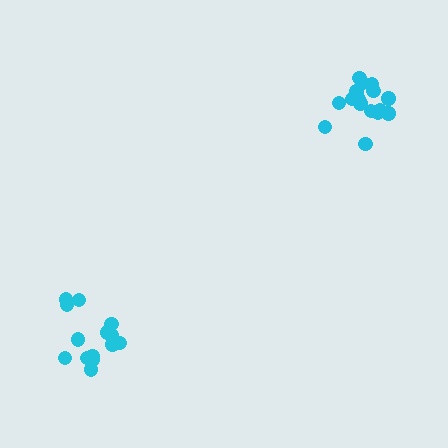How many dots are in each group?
Group 1: 14 dots, Group 2: 17 dots (31 total).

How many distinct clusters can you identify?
There are 2 distinct clusters.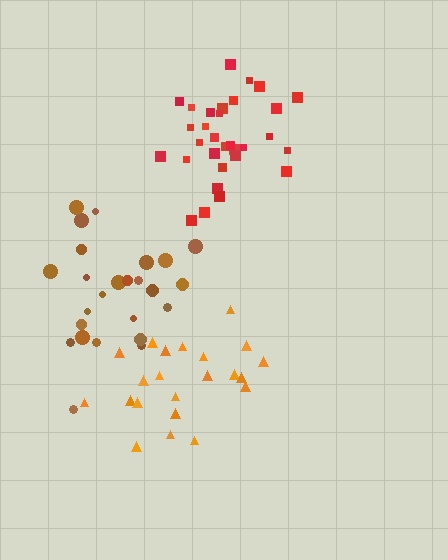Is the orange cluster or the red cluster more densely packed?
Red.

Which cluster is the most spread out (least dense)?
Orange.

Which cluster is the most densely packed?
Red.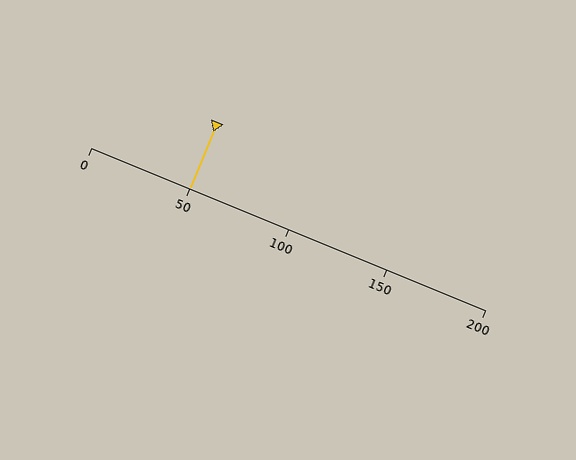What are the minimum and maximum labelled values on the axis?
The axis runs from 0 to 200.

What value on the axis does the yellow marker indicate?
The marker indicates approximately 50.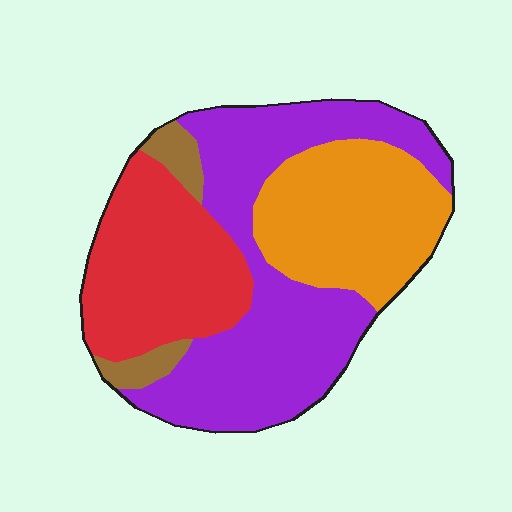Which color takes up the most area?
Purple, at roughly 40%.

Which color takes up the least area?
Brown, at roughly 5%.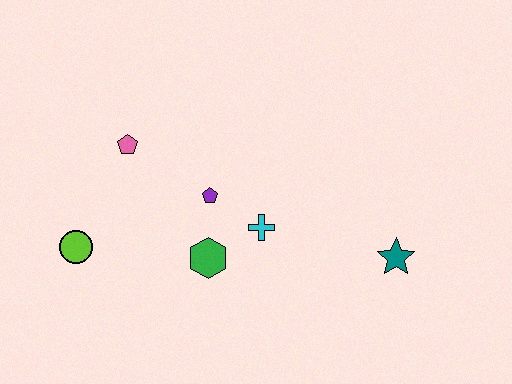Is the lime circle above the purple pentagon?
No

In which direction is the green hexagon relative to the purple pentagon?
The green hexagon is below the purple pentagon.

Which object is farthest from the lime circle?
The teal star is farthest from the lime circle.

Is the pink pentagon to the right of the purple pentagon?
No